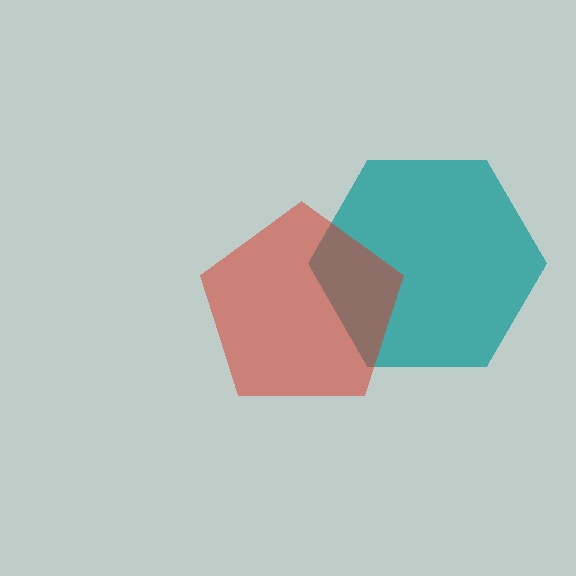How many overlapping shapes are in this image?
There are 2 overlapping shapes in the image.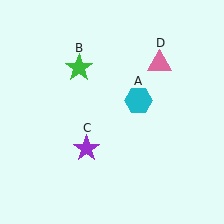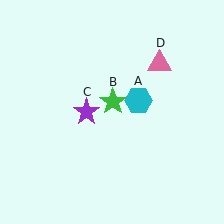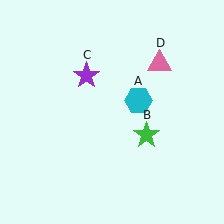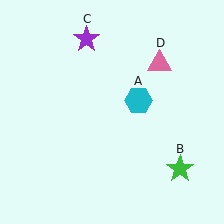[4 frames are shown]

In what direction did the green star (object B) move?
The green star (object B) moved down and to the right.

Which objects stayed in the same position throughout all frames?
Cyan hexagon (object A) and pink triangle (object D) remained stationary.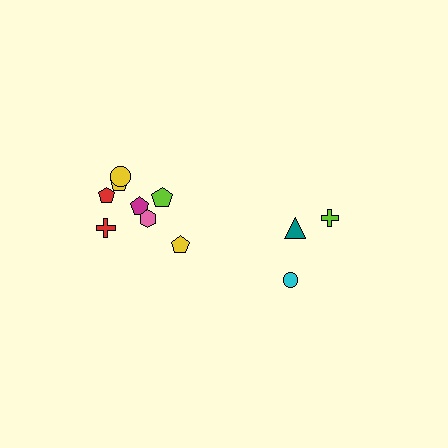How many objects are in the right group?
There are 3 objects.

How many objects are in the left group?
There are 8 objects.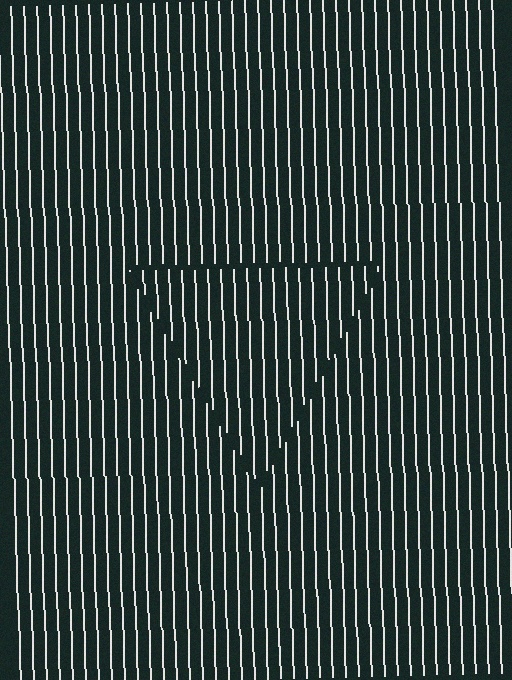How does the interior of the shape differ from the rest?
The interior of the shape contains the same grating, shifted by half a period — the contour is defined by the phase discontinuity where line-ends from the inner and outer gratings abut.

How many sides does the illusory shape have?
3 sides — the line-ends trace a triangle.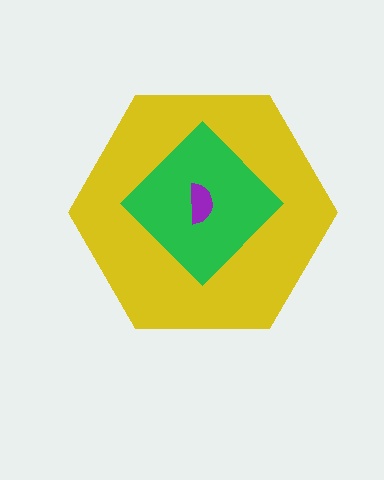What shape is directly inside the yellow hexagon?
The green diamond.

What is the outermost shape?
The yellow hexagon.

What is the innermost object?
The purple semicircle.